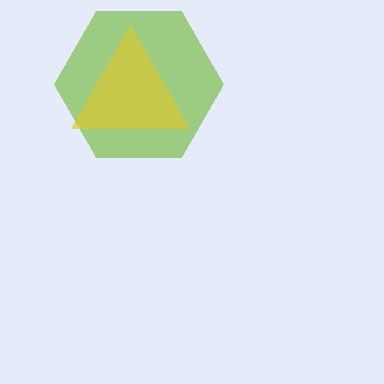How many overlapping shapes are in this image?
There are 2 overlapping shapes in the image.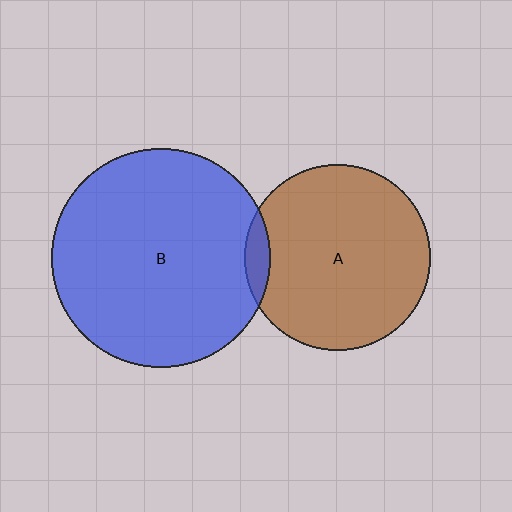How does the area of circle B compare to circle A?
Approximately 1.4 times.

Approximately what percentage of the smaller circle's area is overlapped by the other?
Approximately 5%.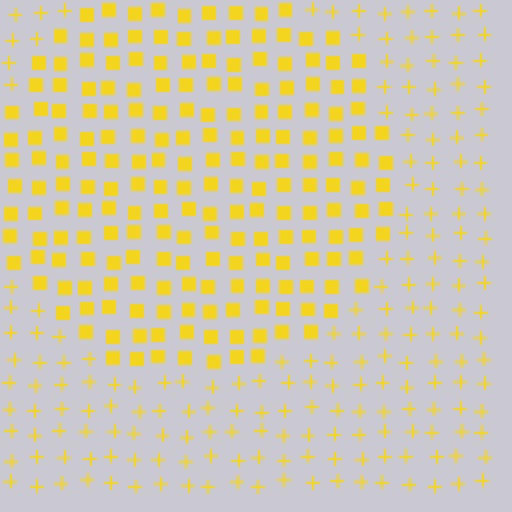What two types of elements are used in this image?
The image uses squares inside the circle region and plus signs outside it.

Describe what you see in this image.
The image is filled with small yellow elements arranged in a uniform grid. A circle-shaped region contains squares, while the surrounding area contains plus signs. The boundary is defined purely by the change in element shape.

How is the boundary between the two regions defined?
The boundary is defined by a change in element shape: squares inside vs. plus signs outside. All elements share the same color and spacing.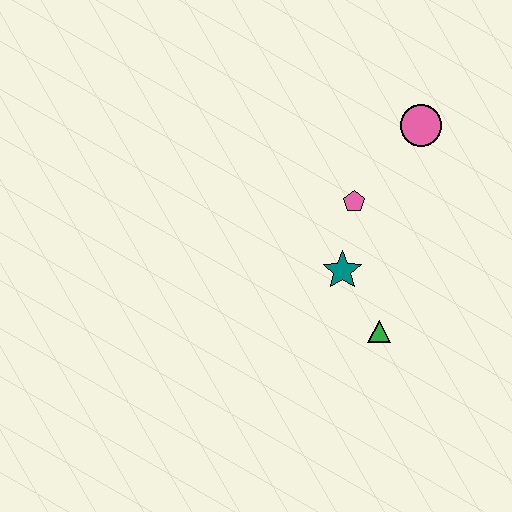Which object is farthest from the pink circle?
The green triangle is farthest from the pink circle.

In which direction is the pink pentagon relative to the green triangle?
The pink pentagon is above the green triangle.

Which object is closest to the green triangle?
The teal star is closest to the green triangle.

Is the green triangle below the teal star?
Yes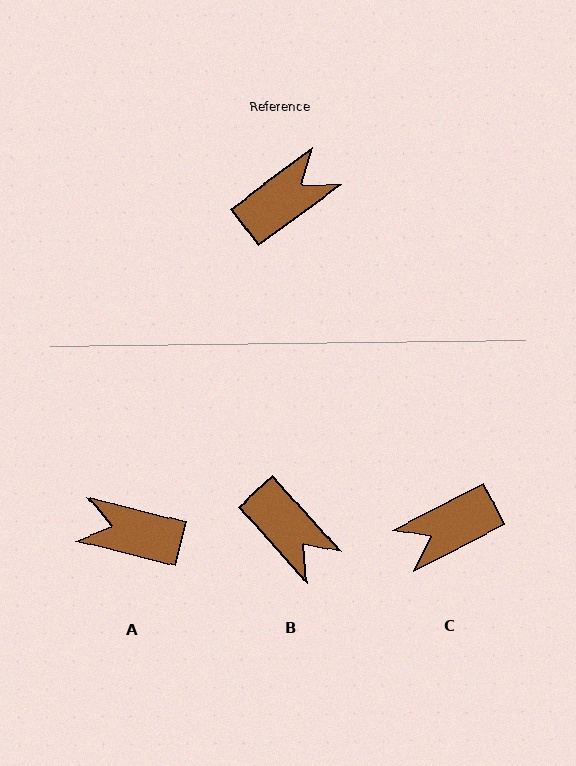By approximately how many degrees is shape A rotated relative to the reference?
Approximately 129 degrees counter-clockwise.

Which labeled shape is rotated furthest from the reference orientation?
C, about 171 degrees away.